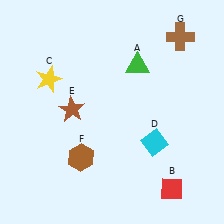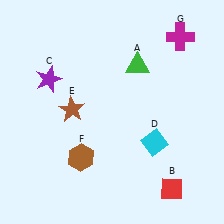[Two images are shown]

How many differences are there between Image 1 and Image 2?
There are 2 differences between the two images.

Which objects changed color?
C changed from yellow to purple. G changed from brown to magenta.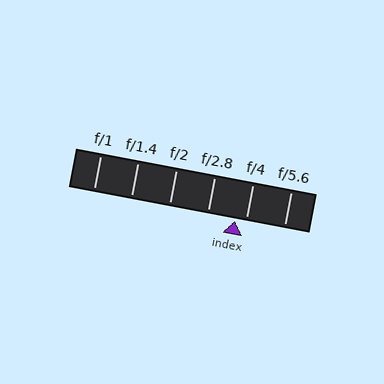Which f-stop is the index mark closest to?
The index mark is closest to f/4.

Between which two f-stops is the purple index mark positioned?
The index mark is between f/2.8 and f/4.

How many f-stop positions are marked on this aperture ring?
There are 6 f-stop positions marked.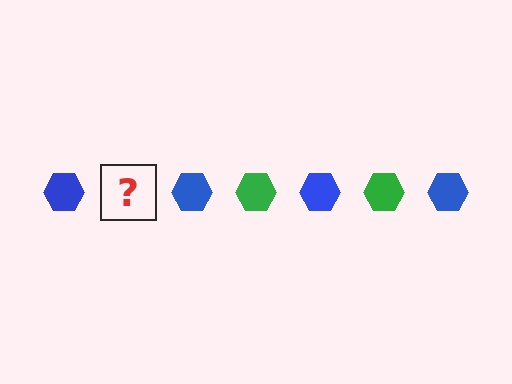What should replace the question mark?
The question mark should be replaced with a green hexagon.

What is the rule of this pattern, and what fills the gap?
The rule is that the pattern cycles through blue, green hexagons. The gap should be filled with a green hexagon.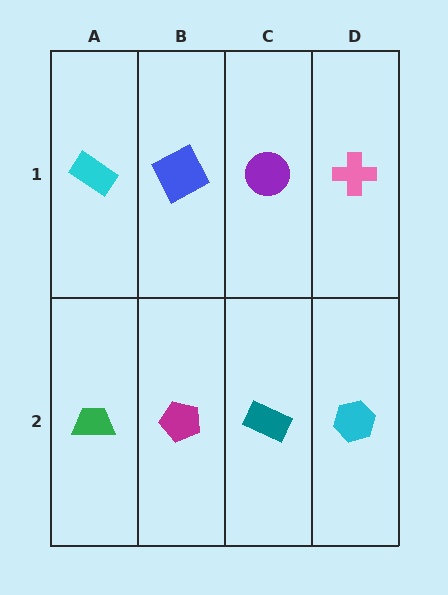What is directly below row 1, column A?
A green trapezoid.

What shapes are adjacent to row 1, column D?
A cyan hexagon (row 2, column D), a purple circle (row 1, column C).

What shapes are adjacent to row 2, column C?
A purple circle (row 1, column C), a magenta pentagon (row 2, column B), a cyan hexagon (row 2, column D).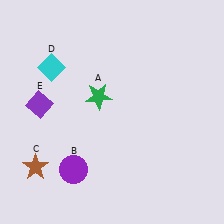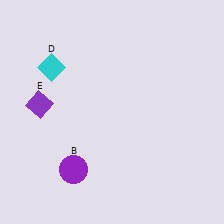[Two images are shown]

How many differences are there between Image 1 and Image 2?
There are 2 differences between the two images.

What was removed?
The brown star (C), the green star (A) were removed in Image 2.